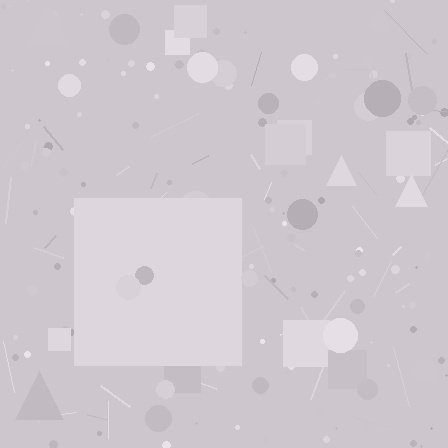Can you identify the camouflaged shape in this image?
The camouflaged shape is a square.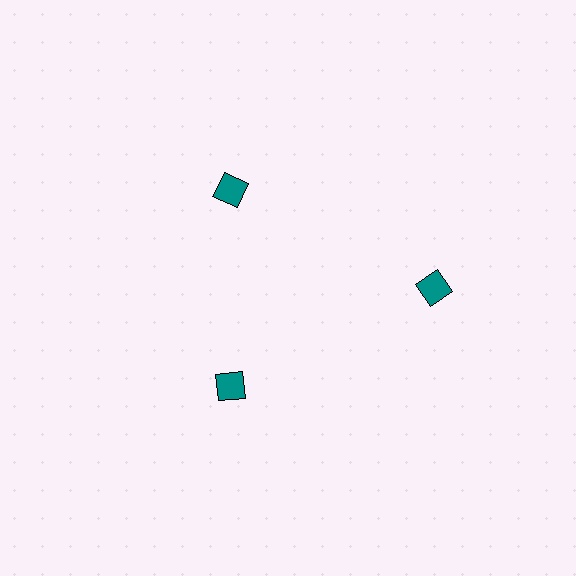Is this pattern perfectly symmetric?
No. The 3 teal diamonds are arranged in a ring, but one element near the 3 o'clock position is pushed outward from the center, breaking the 3-fold rotational symmetry.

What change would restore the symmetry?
The symmetry would be restored by moving it inward, back onto the ring so that all 3 diamonds sit at equal angles and equal distance from the center.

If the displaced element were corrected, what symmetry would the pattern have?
It would have 3-fold rotational symmetry — the pattern would map onto itself every 120 degrees.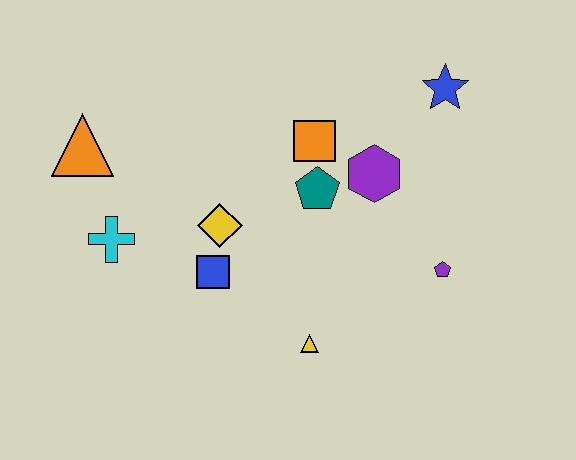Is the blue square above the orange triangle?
No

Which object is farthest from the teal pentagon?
The orange triangle is farthest from the teal pentagon.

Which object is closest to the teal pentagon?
The orange square is closest to the teal pentagon.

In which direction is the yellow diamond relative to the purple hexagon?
The yellow diamond is to the left of the purple hexagon.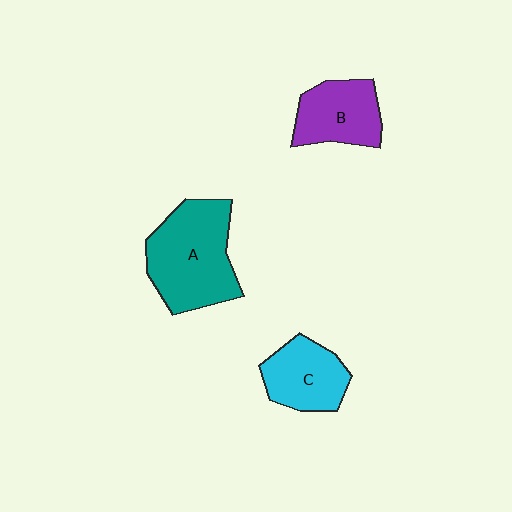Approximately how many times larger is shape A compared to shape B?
Approximately 1.6 times.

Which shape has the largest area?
Shape A (teal).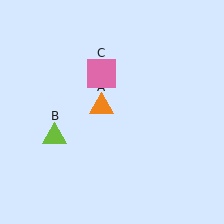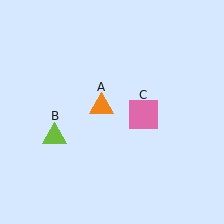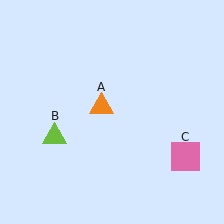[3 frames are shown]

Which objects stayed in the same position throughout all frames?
Orange triangle (object A) and lime triangle (object B) remained stationary.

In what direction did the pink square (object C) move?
The pink square (object C) moved down and to the right.